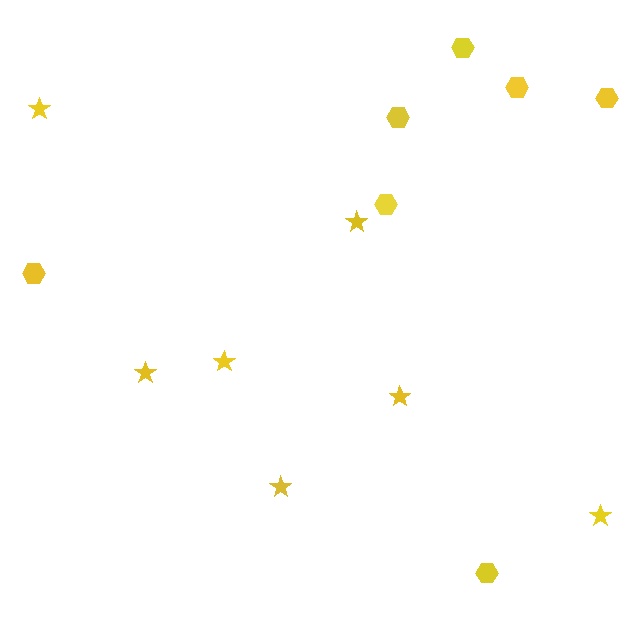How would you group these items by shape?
There are 2 groups: one group of stars (7) and one group of hexagons (7).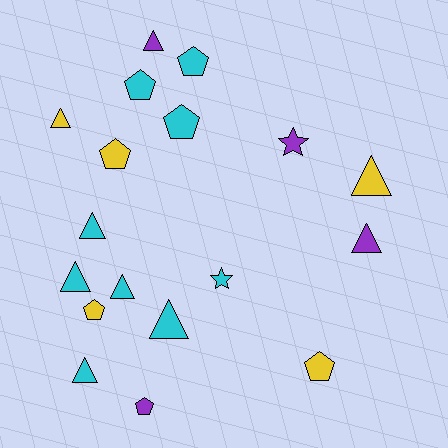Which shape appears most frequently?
Triangle, with 9 objects.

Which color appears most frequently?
Cyan, with 9 objects.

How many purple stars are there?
There is 1 purple star.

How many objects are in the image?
There are 18 objects.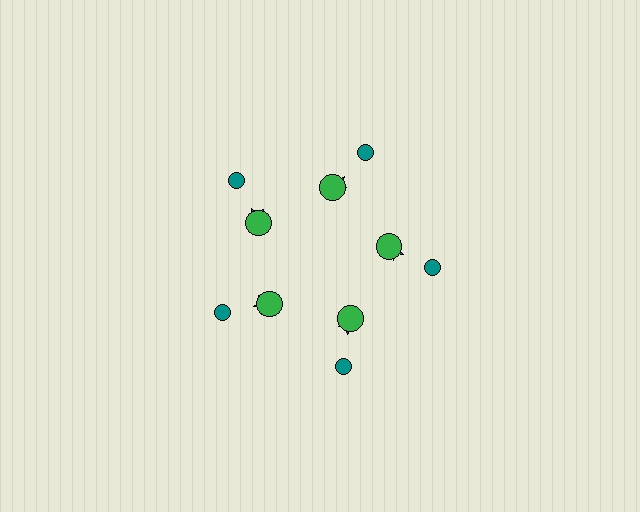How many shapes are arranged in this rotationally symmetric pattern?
There are 15 shapes, arranged in 5 groups of 3.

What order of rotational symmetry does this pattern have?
This pattern has 5-fold rotational symmetry.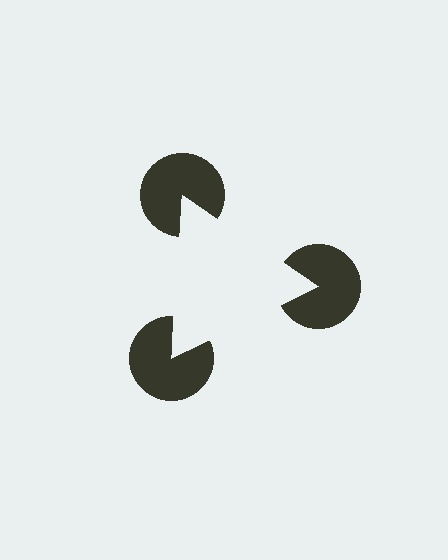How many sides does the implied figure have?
3 sides.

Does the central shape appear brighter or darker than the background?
It typically appears slightly brighter than the background, even though no actual brightness change is drawn.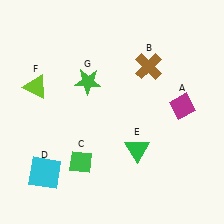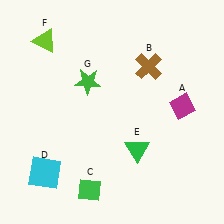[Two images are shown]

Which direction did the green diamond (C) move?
The green diamond (C) moved down.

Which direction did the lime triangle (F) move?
The lime triangle (F) moved up.